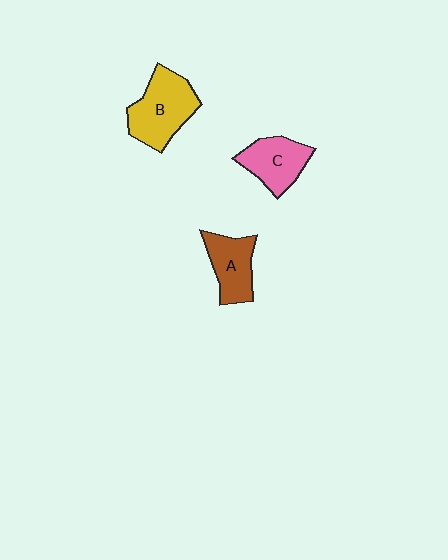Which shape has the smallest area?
Shape A (brown).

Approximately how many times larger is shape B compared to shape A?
Approximately 1.4 times.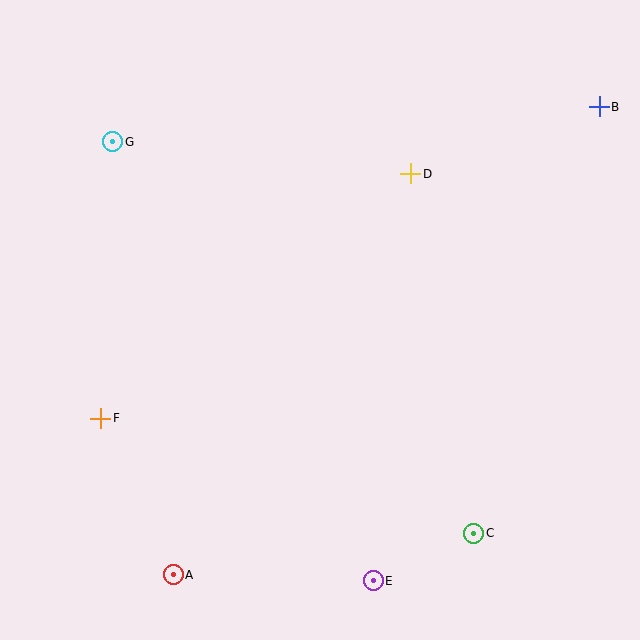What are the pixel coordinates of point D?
Point D is at (411, 174).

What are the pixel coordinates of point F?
Point F is at (101, 418).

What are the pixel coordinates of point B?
Point B is at (599, 107).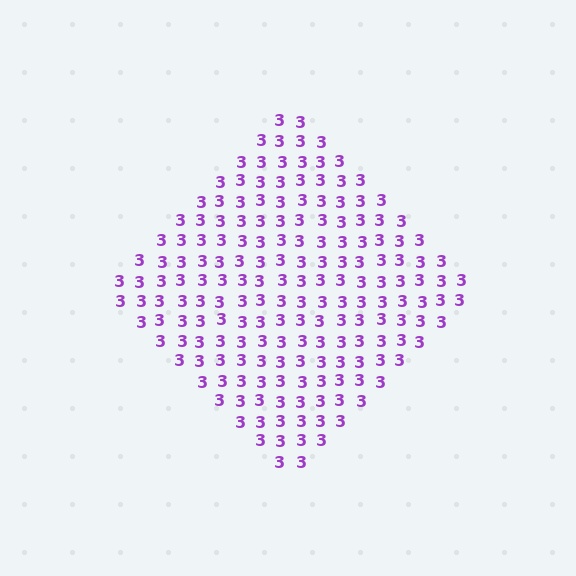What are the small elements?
The small elements are digit 3's.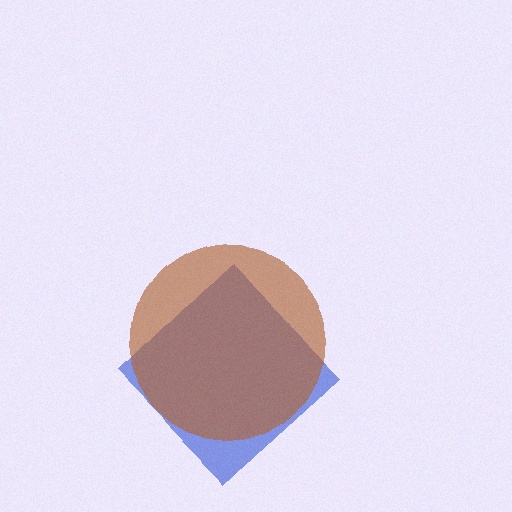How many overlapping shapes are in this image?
There are 2 overlapping shapes in the image.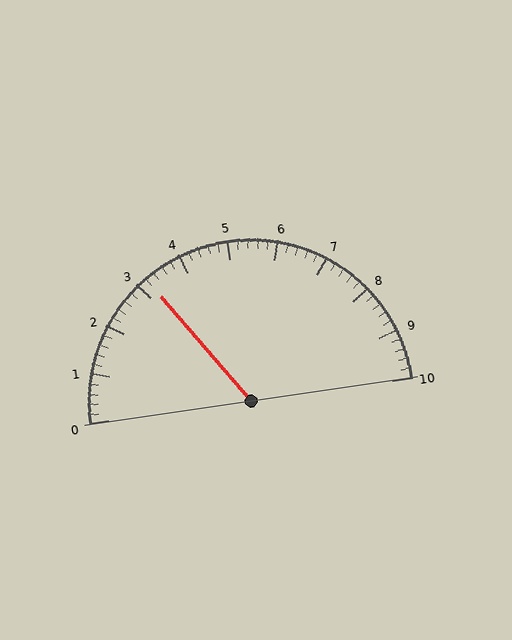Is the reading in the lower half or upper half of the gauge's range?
The reading is in the lower half of the range (0 to 10).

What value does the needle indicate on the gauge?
The needle indicates approximately 3.2.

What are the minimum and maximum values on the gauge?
The gauge ranges from 0 to 10.